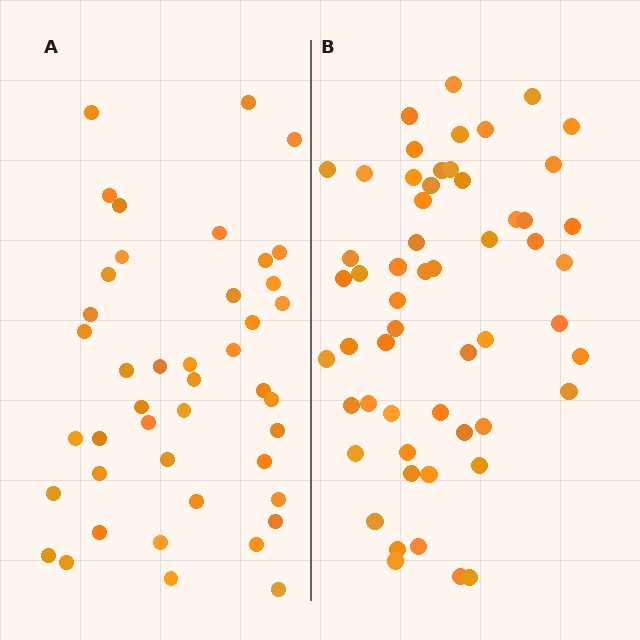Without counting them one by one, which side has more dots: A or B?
Region B (the right region) has more dots.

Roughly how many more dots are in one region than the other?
Region B has approximately 15 more dots than region A.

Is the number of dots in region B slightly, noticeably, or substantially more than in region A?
Region B has noticeably more, but not dramatically so. The ratio is roughly 1.3 to 1.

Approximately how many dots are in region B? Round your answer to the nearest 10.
About 60 dots. (The exact count is 56, which rounds to 60.)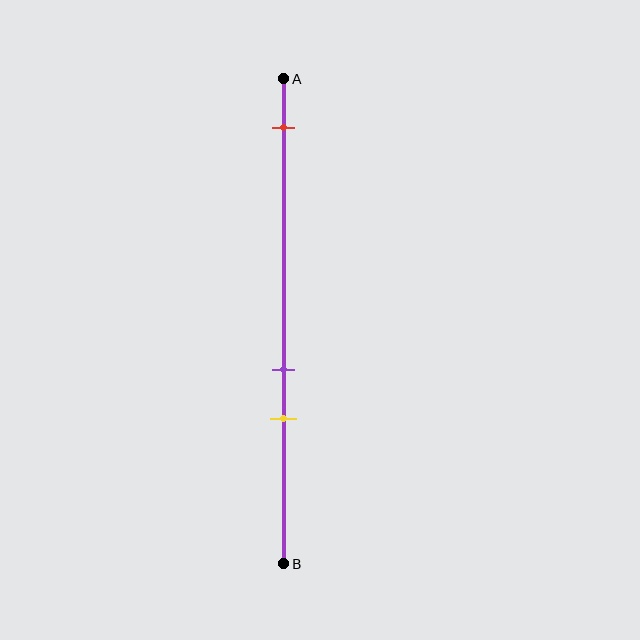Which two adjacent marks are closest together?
The purple and yellow marks are the closest adjacent pair.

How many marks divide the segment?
There are 3 marks dividing the segment.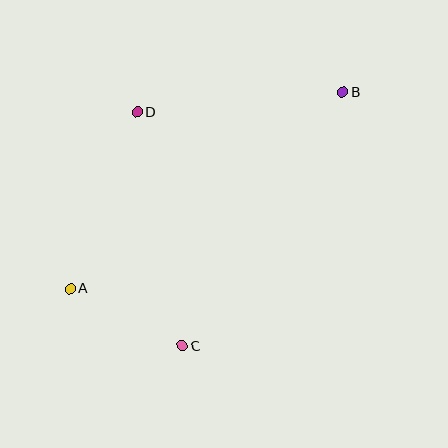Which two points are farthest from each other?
Points A and B are farthest from each other.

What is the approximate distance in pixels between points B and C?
The distance between B and C is approximately 301 pixels.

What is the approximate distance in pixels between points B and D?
The distance between B and D is approximately 207 pixels.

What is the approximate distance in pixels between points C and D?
The distance between C and D is approximately 238 pixels.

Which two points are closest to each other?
Points A and C are closest to each other.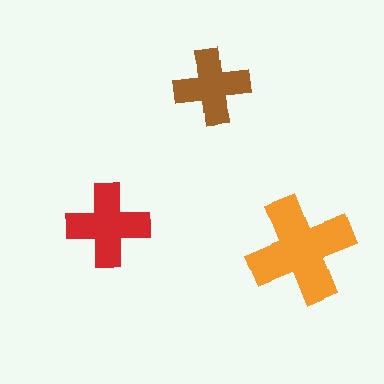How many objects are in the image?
There are 3 objects in the image.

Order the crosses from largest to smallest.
the orange one, the red one, the brown one.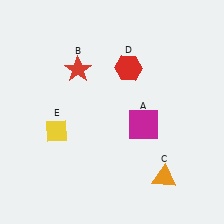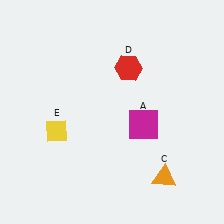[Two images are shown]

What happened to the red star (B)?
The red star (B) was removed in Image 2. It was in the top-left area of Image 1.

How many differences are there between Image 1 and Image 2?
There is 1 difference between the two images.